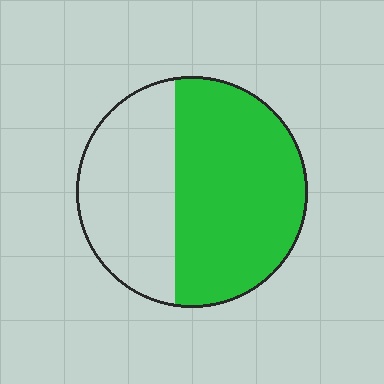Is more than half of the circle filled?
Yes.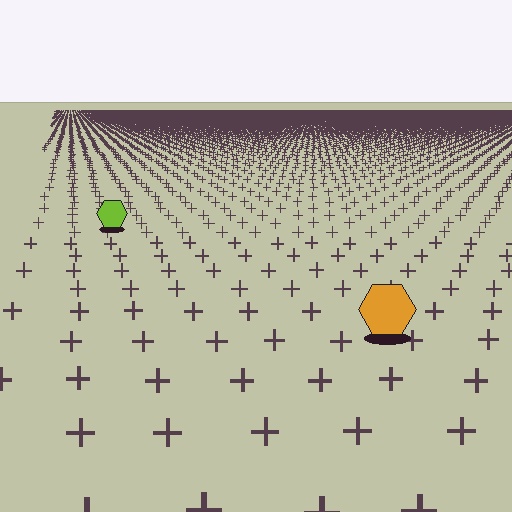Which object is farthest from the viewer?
The lime hexagon is farthest from the viewer. It appears smaller and the ground texture around it is denser.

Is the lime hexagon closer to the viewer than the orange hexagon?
No. The orange hexagon is closer — you can tell from the texture gradient: the ground texture is coarser near it.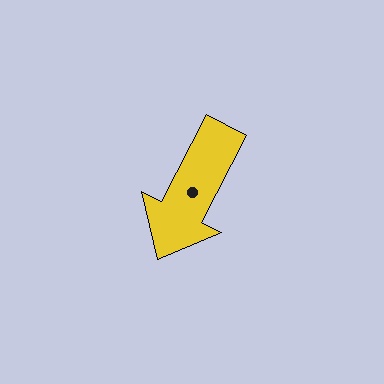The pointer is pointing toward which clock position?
Roughly 7 o'clock.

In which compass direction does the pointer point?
Southwest.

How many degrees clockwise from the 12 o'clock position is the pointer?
Approximately 207 degrees.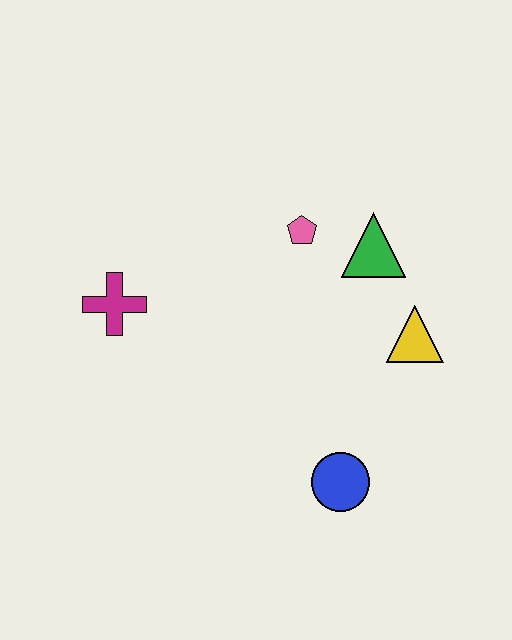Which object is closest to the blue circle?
The yellow triangle is closest to the blue circle.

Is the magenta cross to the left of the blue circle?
Yes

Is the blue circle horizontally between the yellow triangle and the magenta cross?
Yes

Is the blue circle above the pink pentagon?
No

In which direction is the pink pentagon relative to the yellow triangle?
The pink pentagon is to the left of the yellow triangle.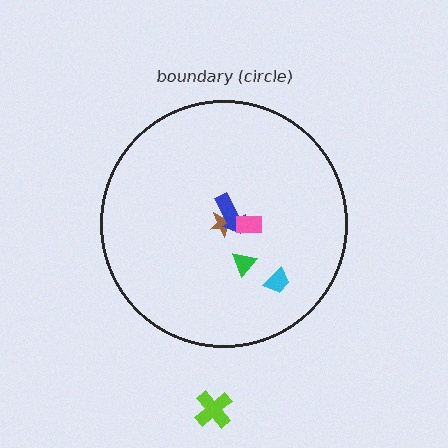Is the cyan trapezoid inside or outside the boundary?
Inside.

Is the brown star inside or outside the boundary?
Inside.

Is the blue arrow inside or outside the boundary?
Inside.